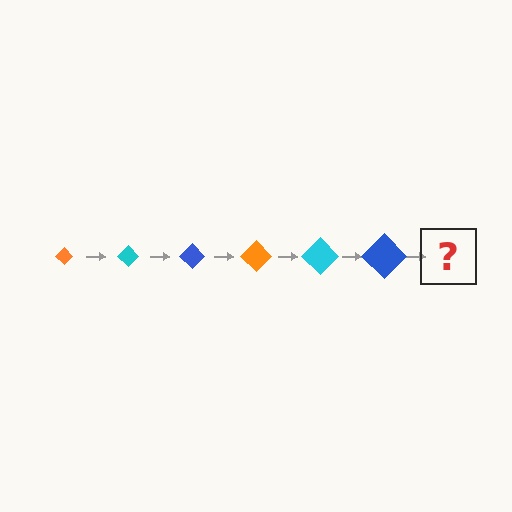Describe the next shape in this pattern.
It should be an orange diamond, larger than the previous one.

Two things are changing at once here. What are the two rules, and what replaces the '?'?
The two rules are that the diamond grows larger each step and the color cycles through orange, cyan, and blue. The '?' should be an orange diamond, larger than the previous one.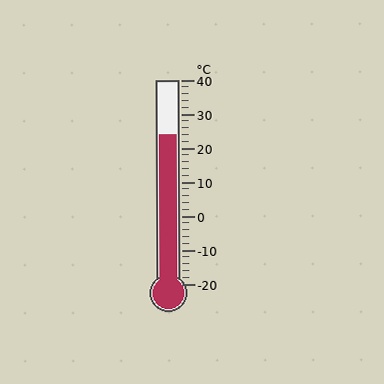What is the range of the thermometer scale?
The thermometer scale ranges from -20°C to 40°C.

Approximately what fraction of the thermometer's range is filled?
The thermometer is filled to approximately 75% of its range.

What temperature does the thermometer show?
The thermometer shows approximately 24°C.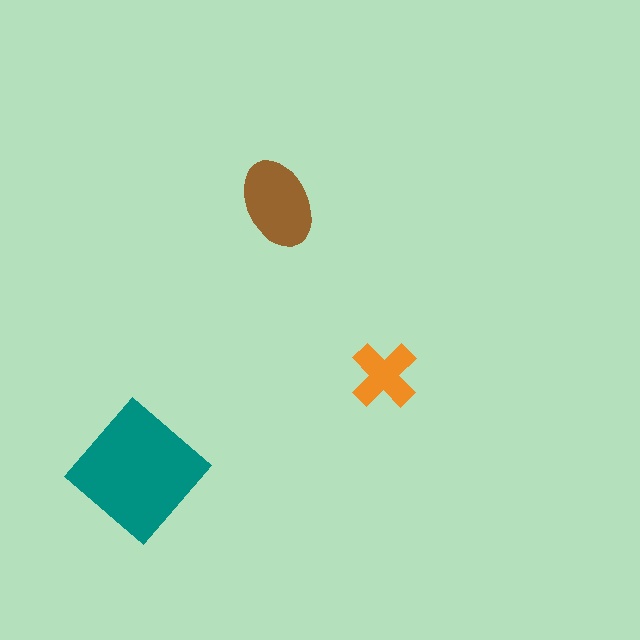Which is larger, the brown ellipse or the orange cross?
The brown ellipse.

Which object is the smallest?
The orange cross.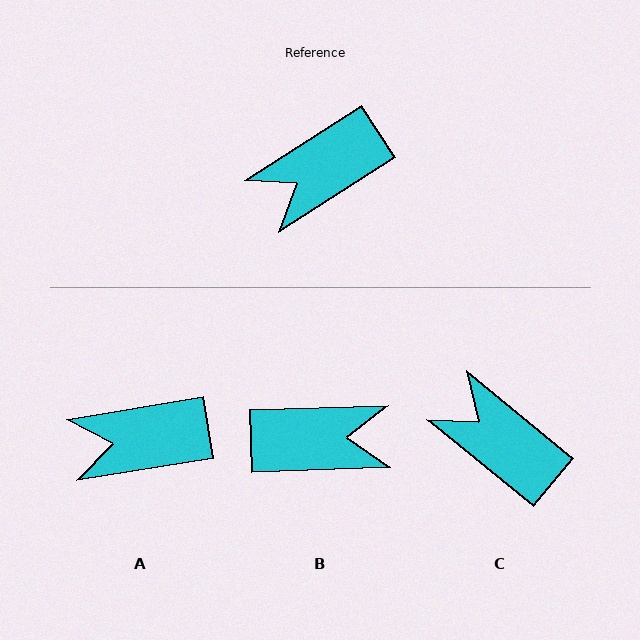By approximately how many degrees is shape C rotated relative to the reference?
Approximately 72 degrees clockwise.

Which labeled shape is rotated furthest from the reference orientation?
B, about 149 degrees away.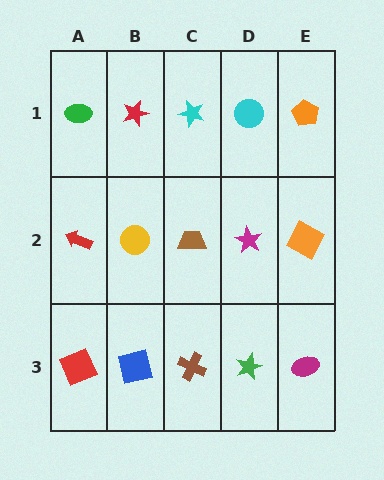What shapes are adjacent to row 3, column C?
A brown trapezoid (row 2, column C), a blue square (row 3, column B), a green star (row 3, column D).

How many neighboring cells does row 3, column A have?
2.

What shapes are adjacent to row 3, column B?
A yellow circle (row 2, column B), a red square (row 3, column A), a brown cross (row 3, column C).